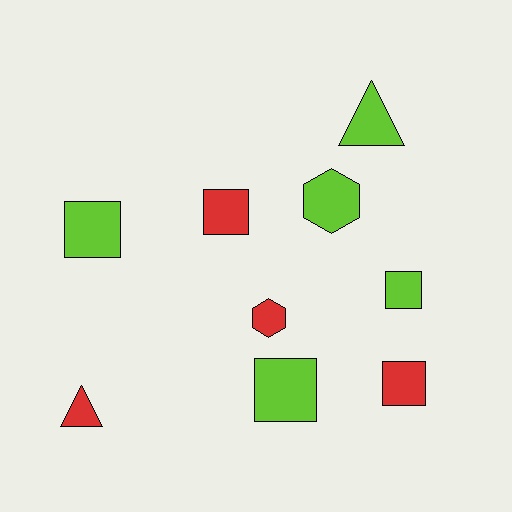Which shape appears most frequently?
Square, with 5 objects.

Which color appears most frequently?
Lime, with 5 objects.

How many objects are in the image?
There are 9 objects.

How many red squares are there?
There are 2 red squares.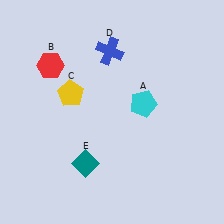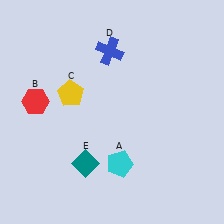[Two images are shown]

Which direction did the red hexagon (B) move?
The red hexagon (B) moved down.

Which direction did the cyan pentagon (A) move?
The cyan pentagon (A) moved down.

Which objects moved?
The objects that moved are: the cyan pentagon (A), the red hexagon (B).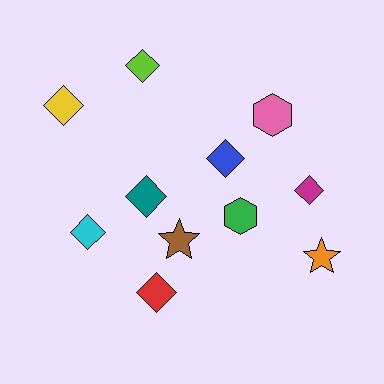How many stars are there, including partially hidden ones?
There are 2 stars.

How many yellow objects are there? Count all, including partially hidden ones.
There is 1 yellow object.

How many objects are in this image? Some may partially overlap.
There are 11 objects.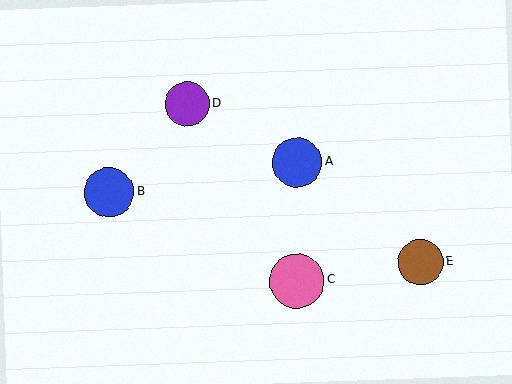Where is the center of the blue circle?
The center of the blue circle is at (297, 162).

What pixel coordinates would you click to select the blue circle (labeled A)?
Click at (297, 162) to select the blue circle A.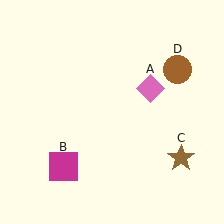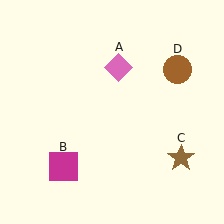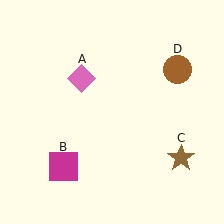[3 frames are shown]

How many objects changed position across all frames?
1 object changed position: pink diamond (object A).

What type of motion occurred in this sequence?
The pink diamond (object A) rotated counterclockwise around the center of the scene.